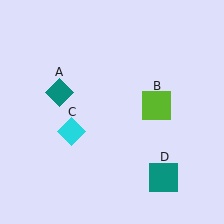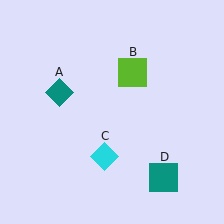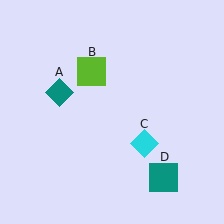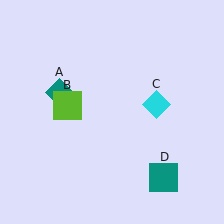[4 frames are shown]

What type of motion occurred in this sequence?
The lime square (object B), cyan diamond (object C) rotated counterclockwise around the center of the scene.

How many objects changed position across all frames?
2 objects changed position: lime square (object B), cyan diamond (object C).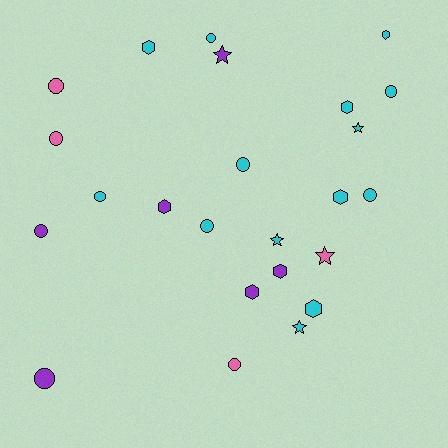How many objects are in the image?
There are 24 objects.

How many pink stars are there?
There is 1 pink star.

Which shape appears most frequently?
Circle, with 11 objects.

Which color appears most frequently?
Cyan, with 14 objects.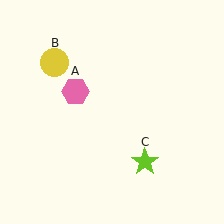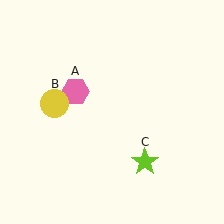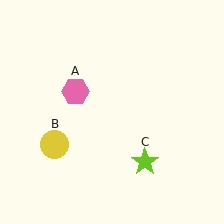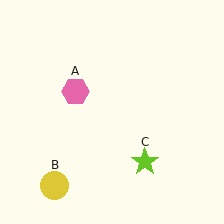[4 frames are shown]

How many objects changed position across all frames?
1 object changed position: yellow circle (object B).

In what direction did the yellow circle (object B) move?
The yellow circle (object B) moved down.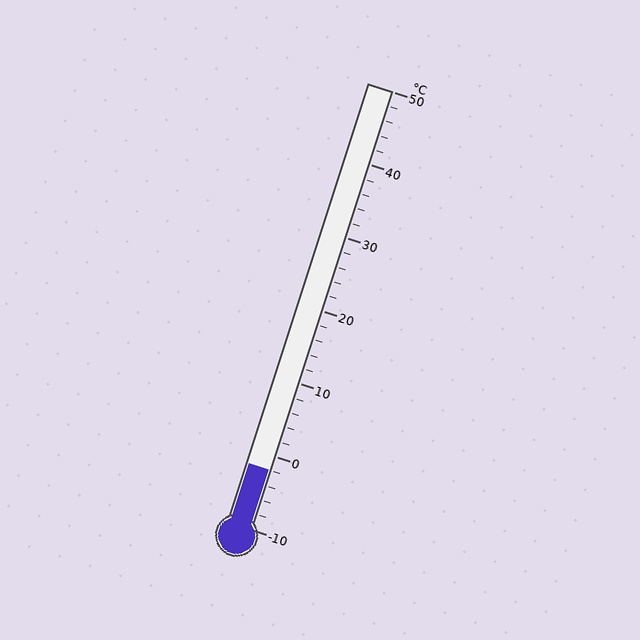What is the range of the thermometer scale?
The thermometer scale ranges from -10°C to 50°C.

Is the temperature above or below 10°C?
The temperature is below 10°C.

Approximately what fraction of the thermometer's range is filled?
The thermometer is filled to approximately 15% of its range.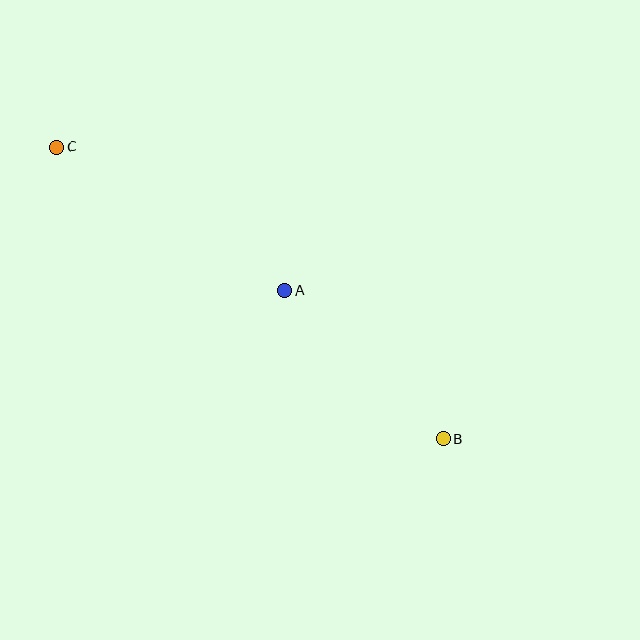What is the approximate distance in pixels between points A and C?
The distance between A and C is approximately 269 pixels.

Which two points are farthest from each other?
Points B and C are farthest from each other.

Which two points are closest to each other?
Points A and B are closest to each other.